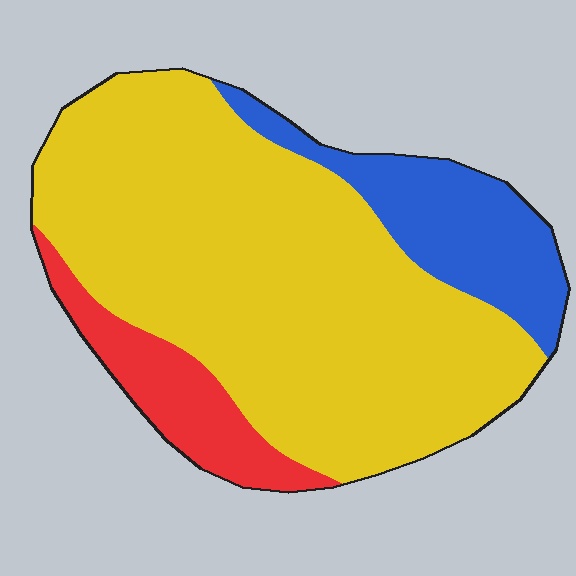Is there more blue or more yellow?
Yellow.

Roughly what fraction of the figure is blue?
Blue takes up about one sixth (1/6) of the figure.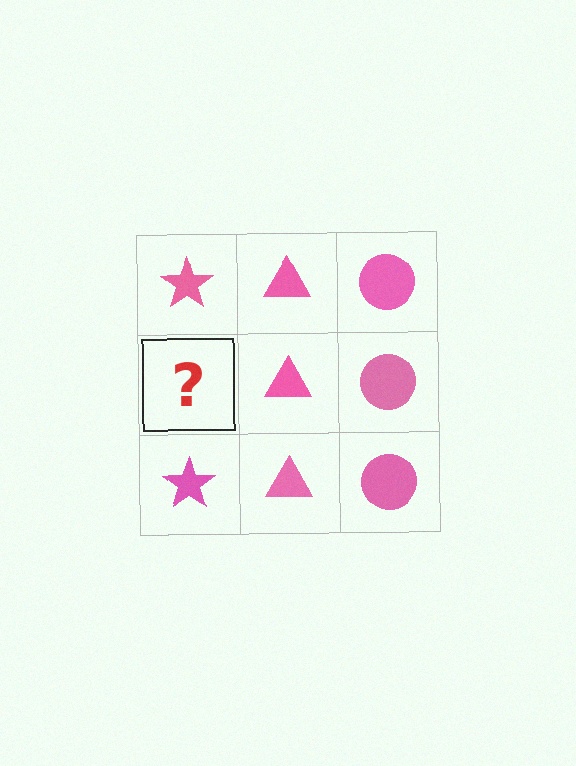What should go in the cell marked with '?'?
The missing cell should contain a pink star.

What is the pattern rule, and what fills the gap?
The rule is that each column has a consistent shape. The gap should be filled with a pink star.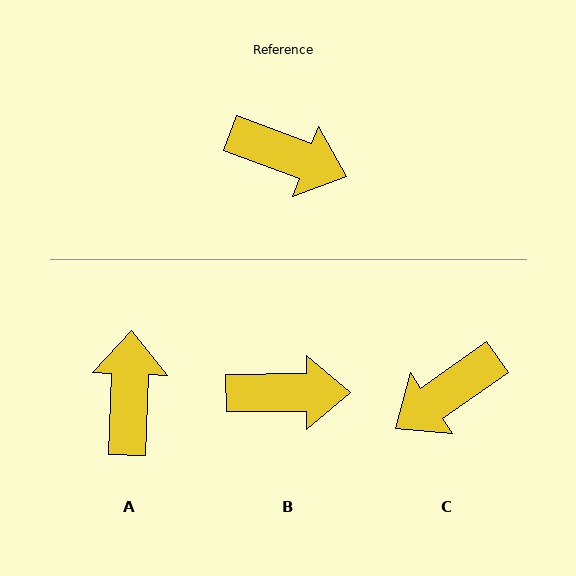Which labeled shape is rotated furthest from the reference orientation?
C, about 125 degrees away.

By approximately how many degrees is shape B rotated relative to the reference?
Approximately 21 degrees counter-clockwise.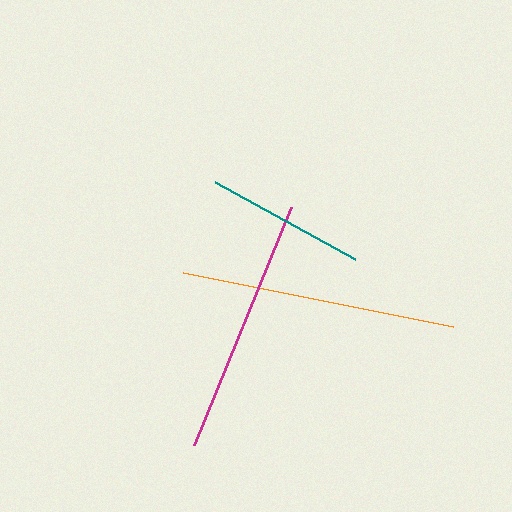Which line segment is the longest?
The orange line is the longest at approximately 276 pixels.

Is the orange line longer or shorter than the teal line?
The orange line is longer than the teal line.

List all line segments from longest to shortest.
From longest to shortest: orange, magenta, teal.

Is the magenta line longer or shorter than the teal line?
The magenta line is longer than the teal line.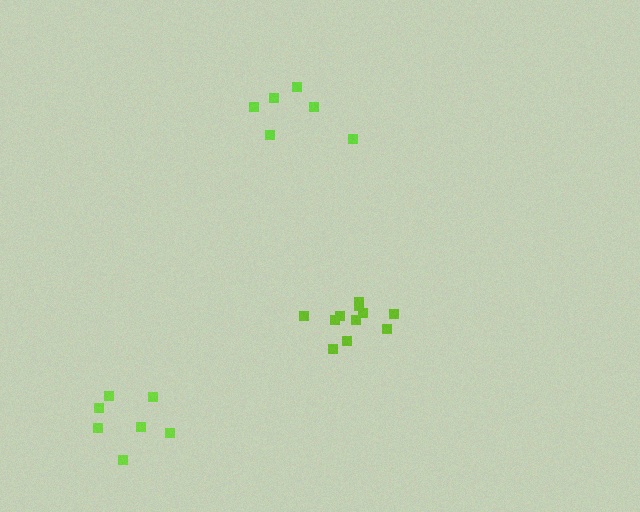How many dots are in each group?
Group 1: 7 dots, Group 2: 6 dots, Group 3: 11 dots (24 total).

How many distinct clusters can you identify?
There are 3 distinct clusters.